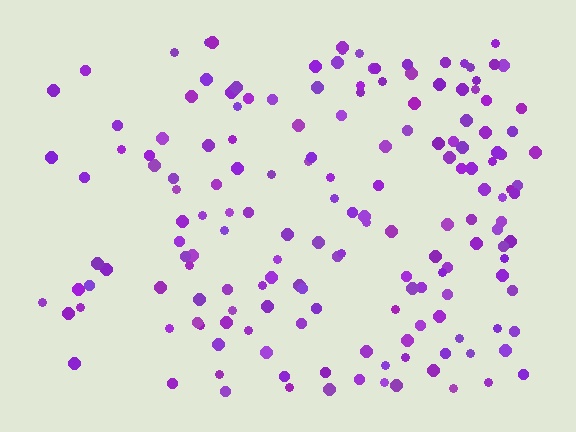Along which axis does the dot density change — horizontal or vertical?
Horizontal.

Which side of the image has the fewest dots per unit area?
The left.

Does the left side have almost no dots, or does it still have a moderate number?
Still a moderate number, just noticeably fewer than the right.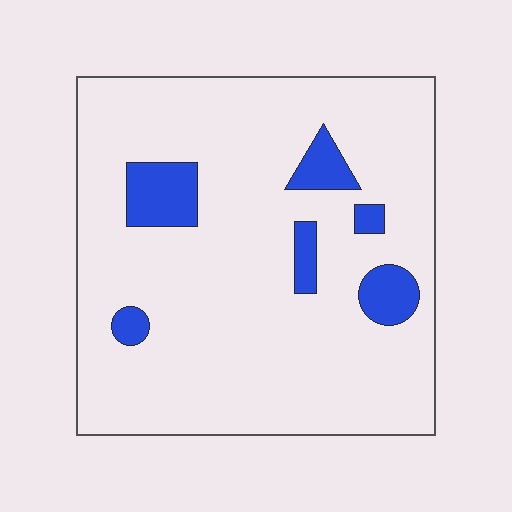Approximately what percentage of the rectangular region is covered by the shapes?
Approximately 10%.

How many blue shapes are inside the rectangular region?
6.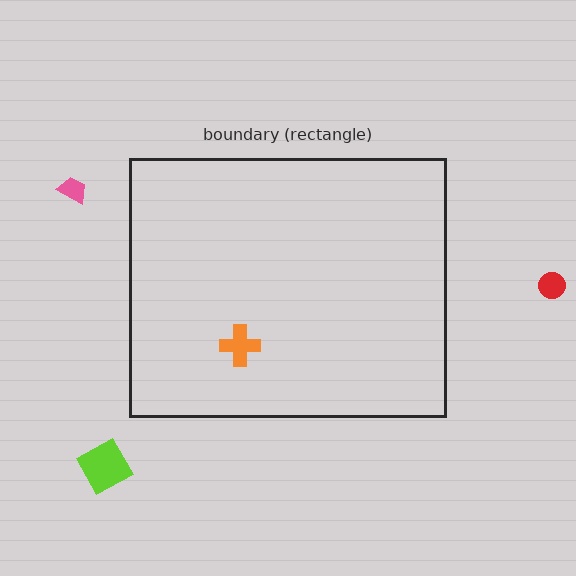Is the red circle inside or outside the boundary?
Outside.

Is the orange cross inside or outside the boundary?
Inside.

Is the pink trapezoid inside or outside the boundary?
Outside.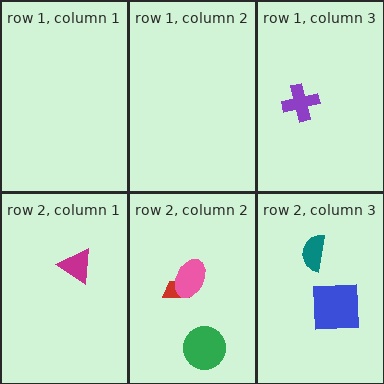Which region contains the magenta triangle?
The row 2, column 1 region.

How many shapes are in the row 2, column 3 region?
2.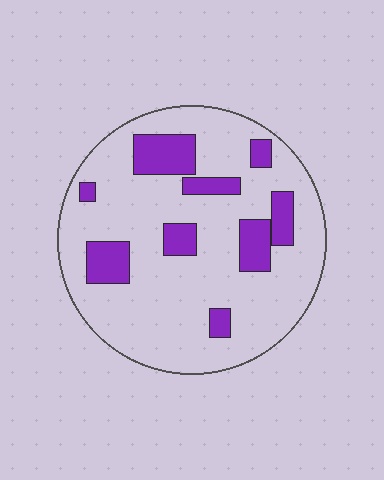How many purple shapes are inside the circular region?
9.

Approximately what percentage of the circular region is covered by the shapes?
Approximately 20%.